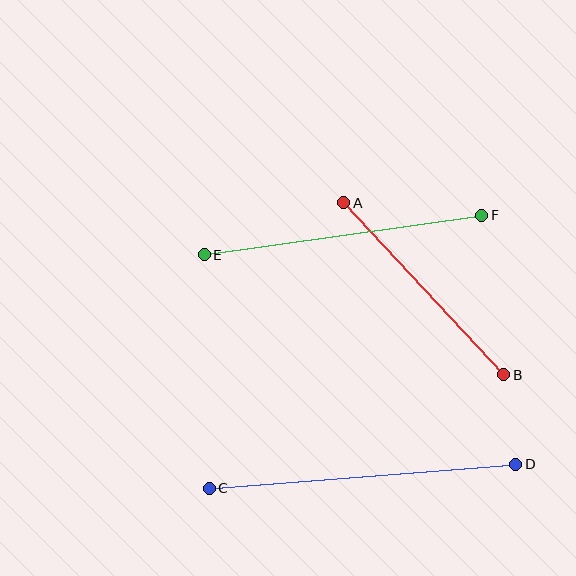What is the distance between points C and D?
The distance is approximately 307 pixels.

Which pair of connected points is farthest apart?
Points C and D are farthest apart.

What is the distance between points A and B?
The distance is approximately 235 pixels.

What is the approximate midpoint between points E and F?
The midpoint is at approximately (343, 235) pixels.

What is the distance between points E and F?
The distance is approximately 281 pixels.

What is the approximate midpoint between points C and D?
The midpoint is at approximately (362, 476) pixels.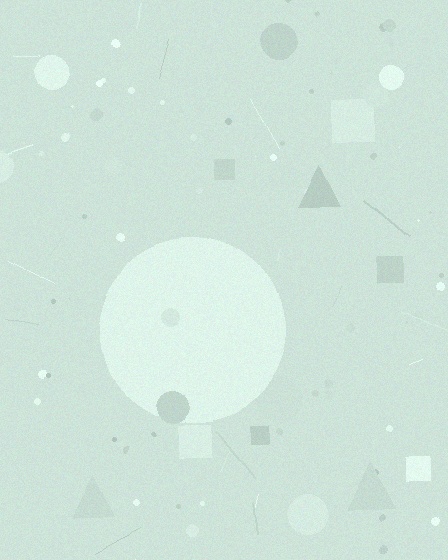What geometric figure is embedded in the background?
A circle is embedded in the background.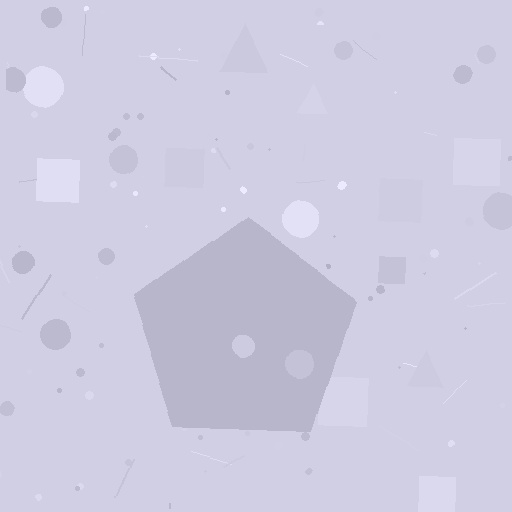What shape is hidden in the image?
A pentagon is hidden in the image.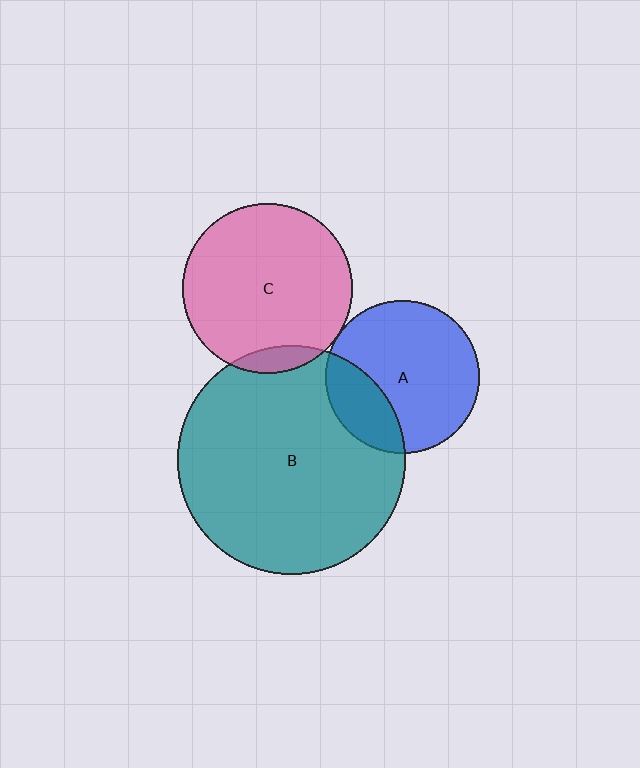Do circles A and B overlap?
Yes.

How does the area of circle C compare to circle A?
Approximately 1.2 times.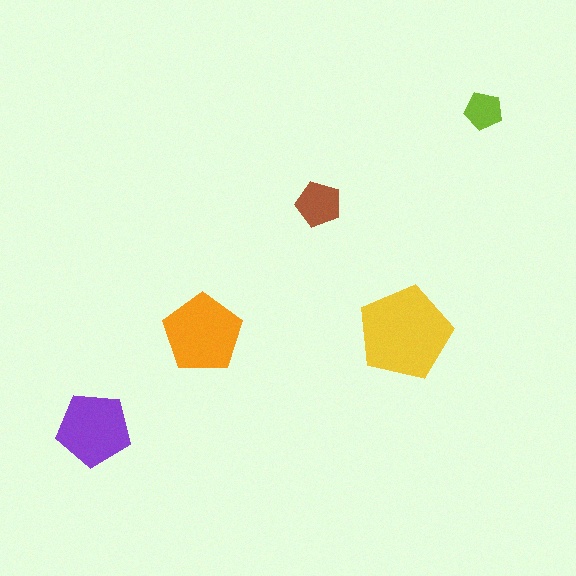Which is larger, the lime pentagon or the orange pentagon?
The orange one.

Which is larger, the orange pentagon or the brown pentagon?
The orange one.